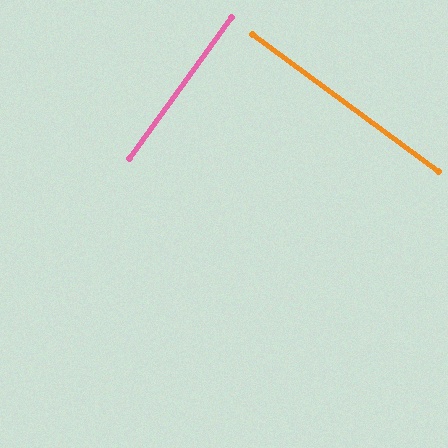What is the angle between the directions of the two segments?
Approximately 90 degrees.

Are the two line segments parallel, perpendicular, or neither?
Perpendicular — they meet at approximately 90°.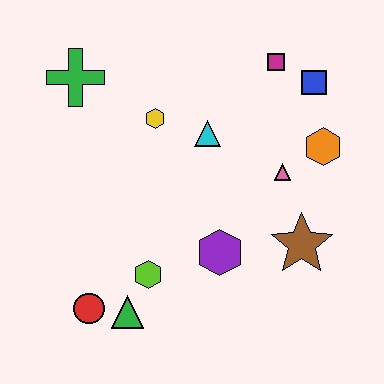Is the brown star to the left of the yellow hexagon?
No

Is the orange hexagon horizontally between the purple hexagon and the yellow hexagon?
No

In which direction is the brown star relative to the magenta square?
The brown star is below the magenta square.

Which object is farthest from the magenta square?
The red circle is farthest from the magenta square.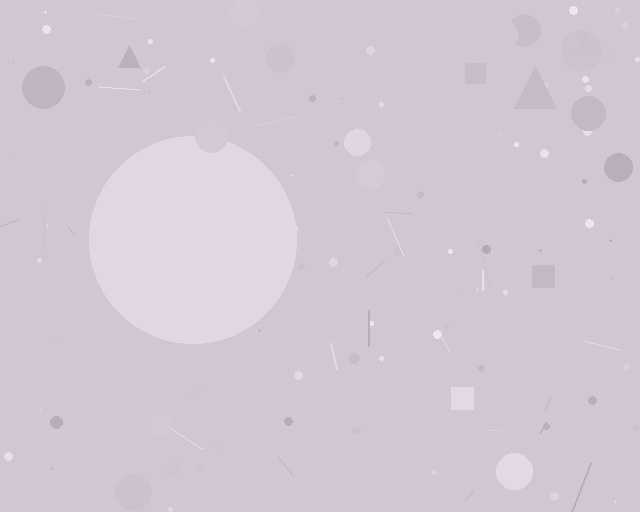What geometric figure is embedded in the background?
A circle is embedded in the background.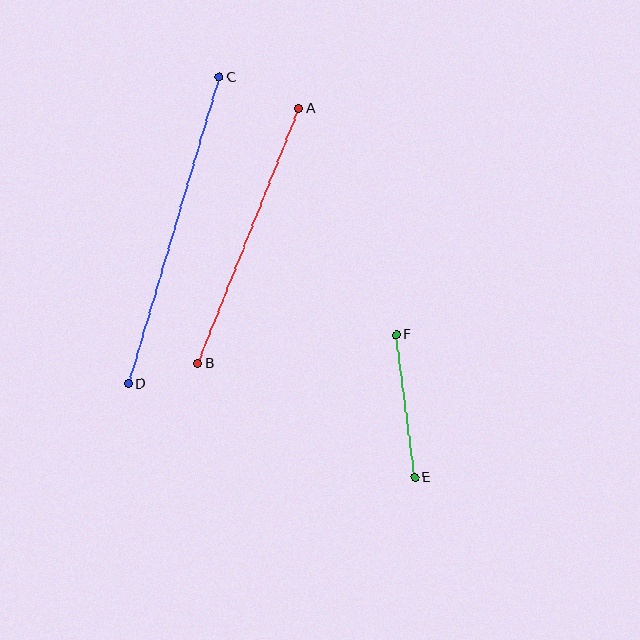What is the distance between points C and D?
The distance is approximately 320 pixels.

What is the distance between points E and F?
The distance is approximately 144 pixels.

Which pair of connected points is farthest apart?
Points C and D are farthest apart.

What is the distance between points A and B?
The distance is approximately 275 pixels.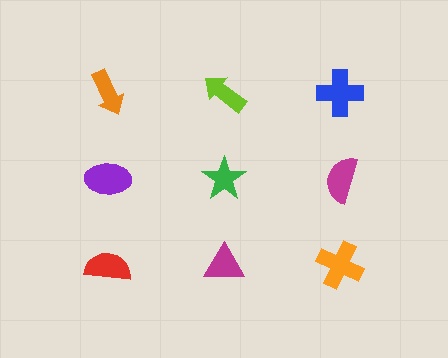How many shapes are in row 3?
3 shapes.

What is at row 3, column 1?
A red semicircle.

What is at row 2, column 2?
A green star.